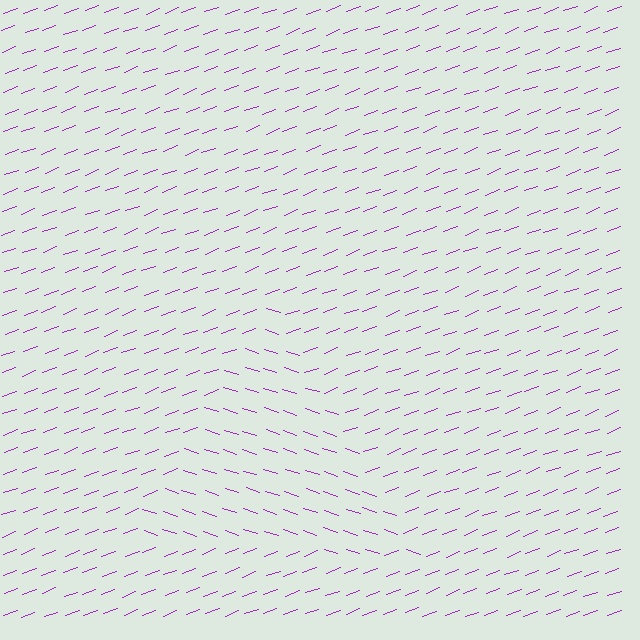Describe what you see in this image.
The image is filled with small purple line segments. A triangle region in the image has lines oriented differently from the surrounding lines, creating a visible texture boundary.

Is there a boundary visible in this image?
Yes, there is a texture boundary formed by a change in line orientation.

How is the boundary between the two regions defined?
The boundary is defined purely by a change in line orientation (approximately 39 degrees difference). All lines are the same color and thickness.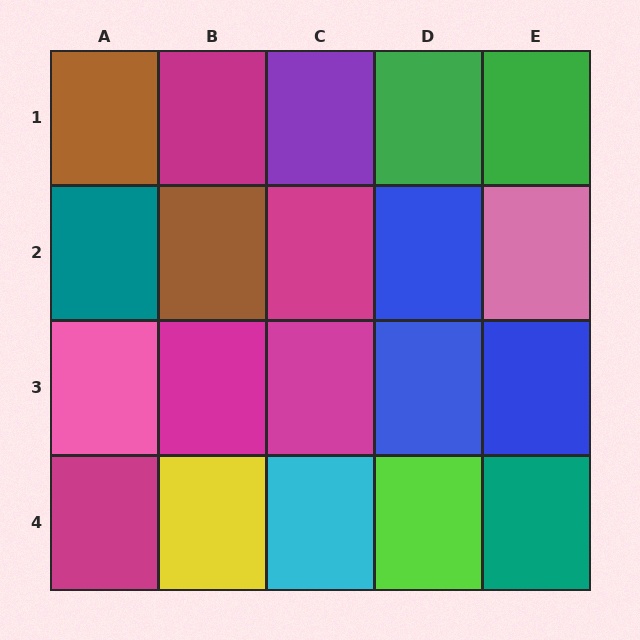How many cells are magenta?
5 cells are magenta.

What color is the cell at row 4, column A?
Magenta.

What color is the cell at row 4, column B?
Yellow.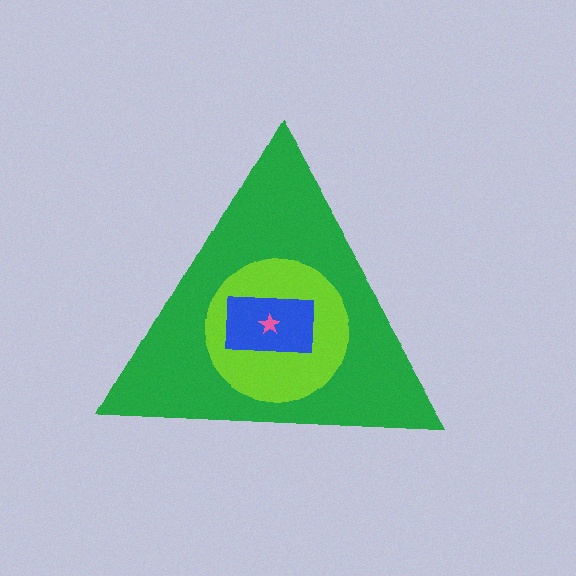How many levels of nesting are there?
4.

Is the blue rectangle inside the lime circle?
Yes.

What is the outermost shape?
The green triangle.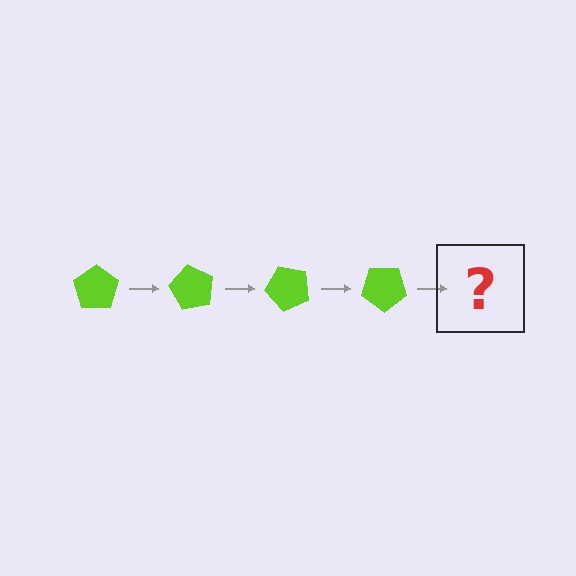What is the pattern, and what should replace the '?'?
The pattern is that the pentagon rotates 60 degrees each step. The '?' should be a lime pentagon rotated 240 degrees.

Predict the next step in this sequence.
The next step is a lime pentagon rotated 240 degrees.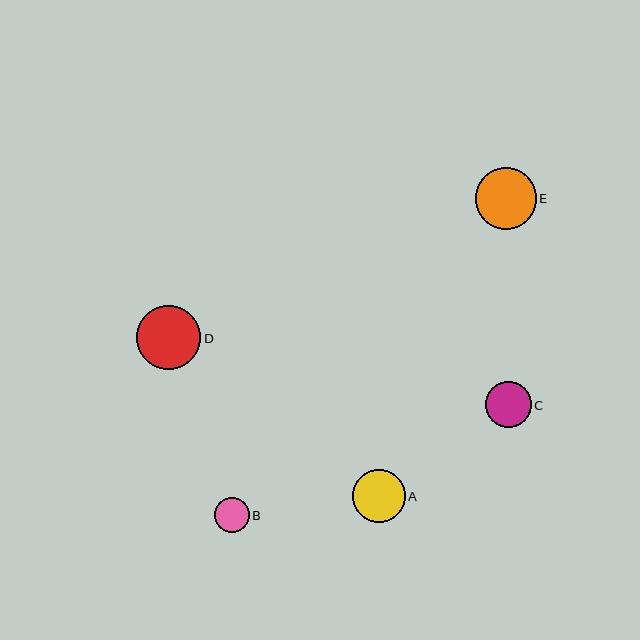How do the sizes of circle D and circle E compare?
Circle D and circle E are approximately the same size.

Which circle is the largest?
Circle D is the largest with a size of approximately 64 pixels.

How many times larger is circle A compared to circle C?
Circle A is approximately 1.1 times the size of circle C.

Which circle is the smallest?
Circle B is the smallest with a size of approximately 35 pixels.